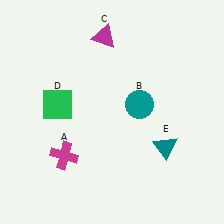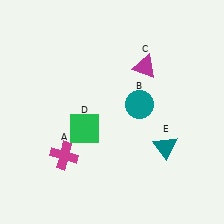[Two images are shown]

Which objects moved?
The objects that moved are: the magenta triangle (C), the green square (D).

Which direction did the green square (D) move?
The green square (D) moved right.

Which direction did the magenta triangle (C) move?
The magenta triangle (C) moved right.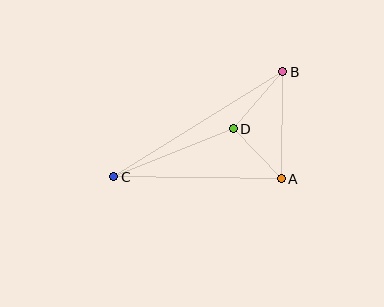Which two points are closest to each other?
Points A and D are closest to each other.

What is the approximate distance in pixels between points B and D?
The distance between B and D is approximately 75 pixels.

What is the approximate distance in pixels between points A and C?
The distance between A and C is approximately 167 pixels.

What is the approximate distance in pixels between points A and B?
The distance between A and B is approximately 107 pixels.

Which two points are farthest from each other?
Points B and C are farthest from each other.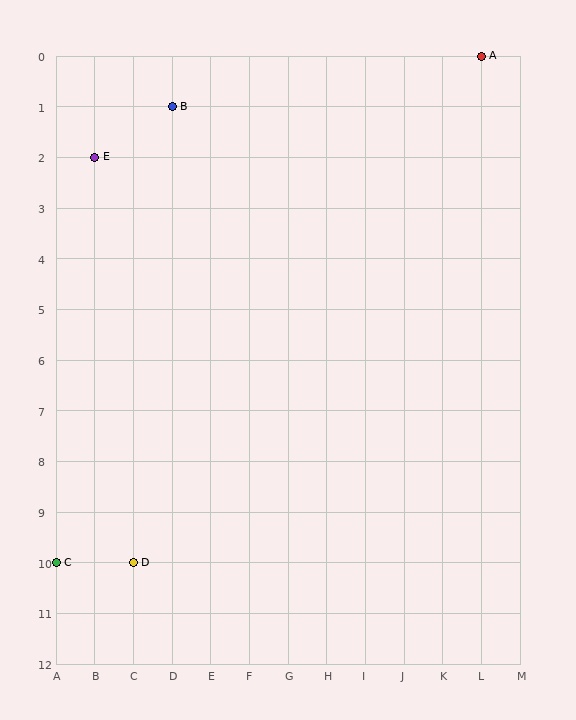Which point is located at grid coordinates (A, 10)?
Point C is at (A, 10).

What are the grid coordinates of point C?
Point C is at grid coordinates (A, 10).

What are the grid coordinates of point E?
Point E is at grid coordinates (B, 2).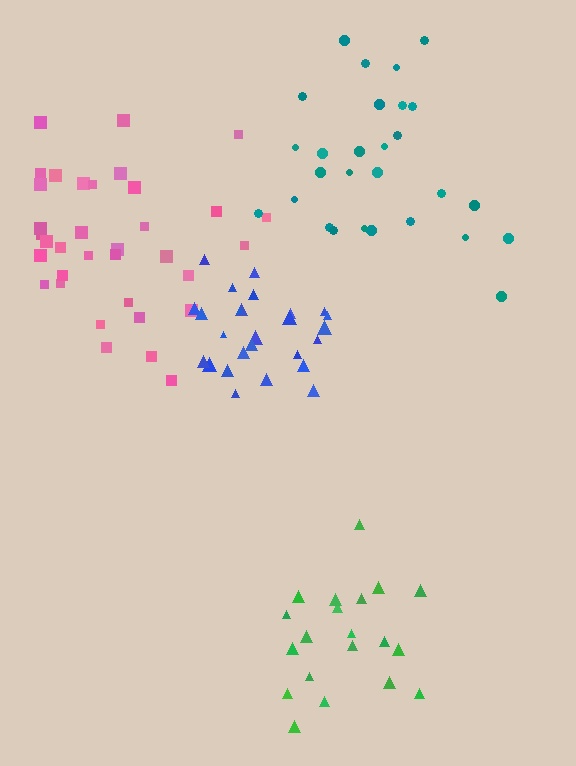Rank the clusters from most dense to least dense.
blue, green, pink, teal.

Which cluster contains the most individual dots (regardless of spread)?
Pink (35).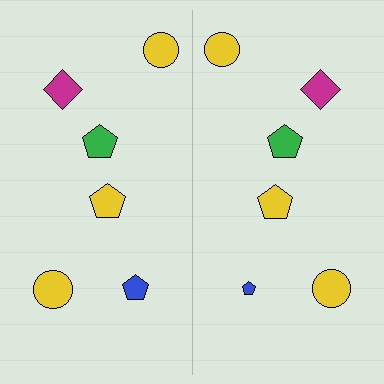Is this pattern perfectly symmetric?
No, the pattern is not perfectly symmetric. The blue pentagon on the right side has a different size than its mirror counterpart.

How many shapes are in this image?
There are 12 shapes in this image.